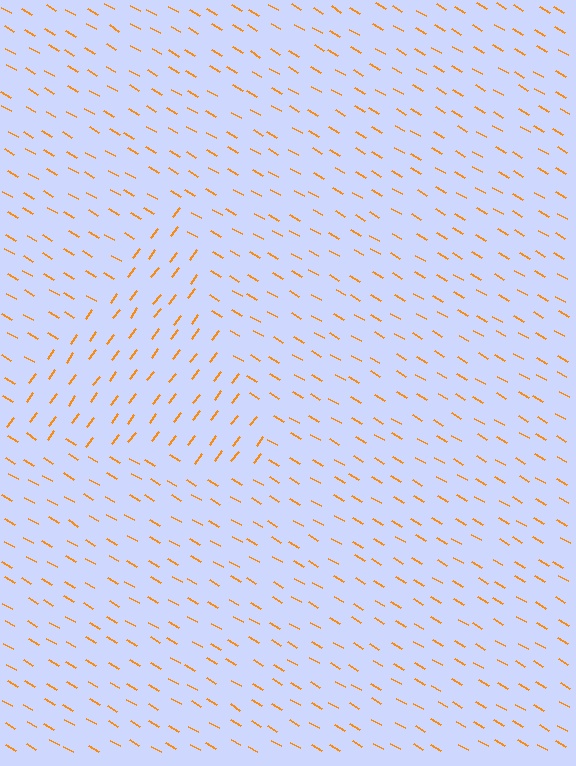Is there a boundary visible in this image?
Yes, there is a texture boundary formed by a change in line orientation.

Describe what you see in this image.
The image is filled with small orange line segments. A triangle region in the image has lines oriented differently from the surrounding lines, creating a visible texture boundary.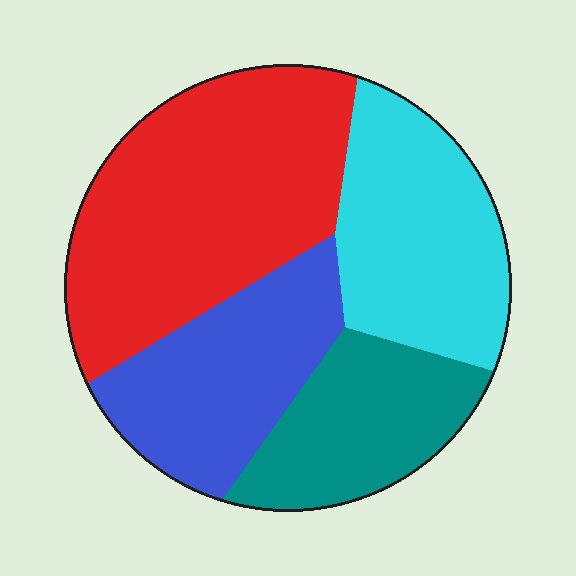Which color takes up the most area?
Red, at roughly 35%.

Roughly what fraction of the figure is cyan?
Cyan takes up about one quarter (1/4) of the figure.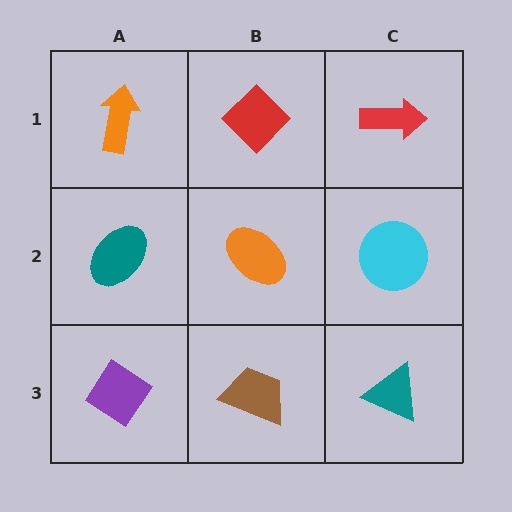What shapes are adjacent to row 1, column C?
A cyan circle (row 2, column C), a red diamond (row 1, column B).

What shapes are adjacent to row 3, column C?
A cyan circle (row 2, column C), a brown trapezoid (row 3, column B).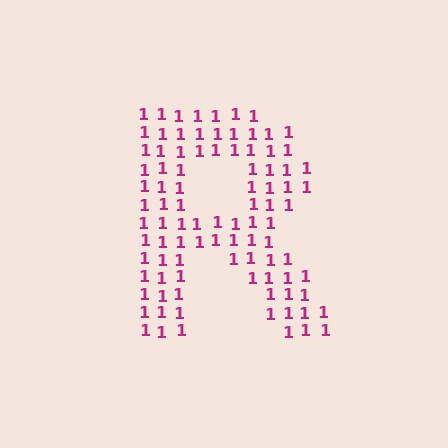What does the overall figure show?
The overall figure shows the letter R.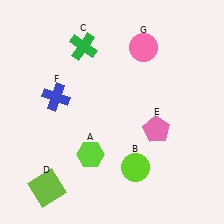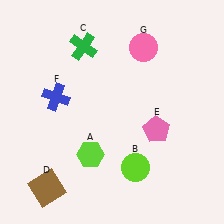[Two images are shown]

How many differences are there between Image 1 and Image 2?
There is 1 difference between the two images.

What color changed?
The square (D) changed from lime in Image 1 to brown in Image 2.